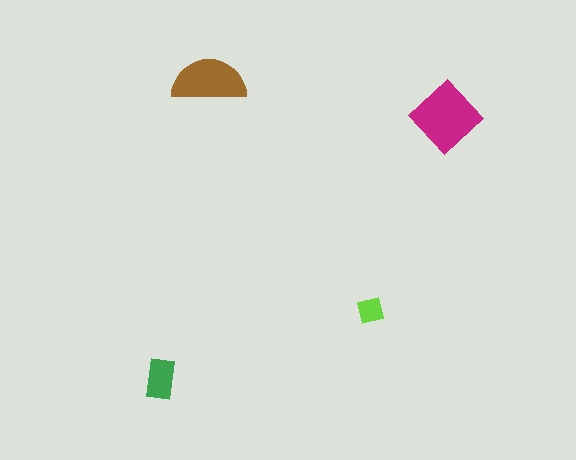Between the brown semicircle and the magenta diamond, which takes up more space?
The magenta diamond.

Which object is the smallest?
The lime square.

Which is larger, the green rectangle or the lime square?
The green rectangle.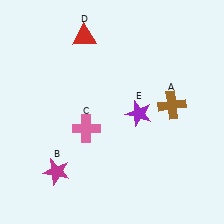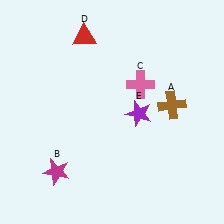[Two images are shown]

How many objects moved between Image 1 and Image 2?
1 object moved between the two images.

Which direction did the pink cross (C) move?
The pink cross (C) moved right.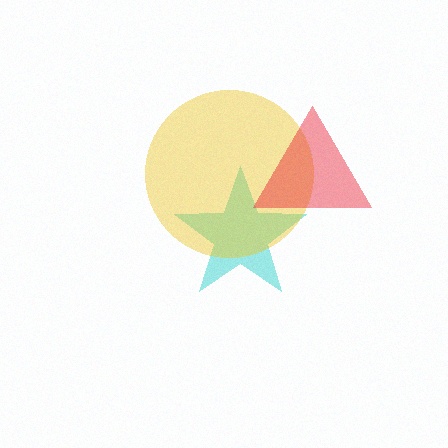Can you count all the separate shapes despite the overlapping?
Yes, there are 3 separate shapes.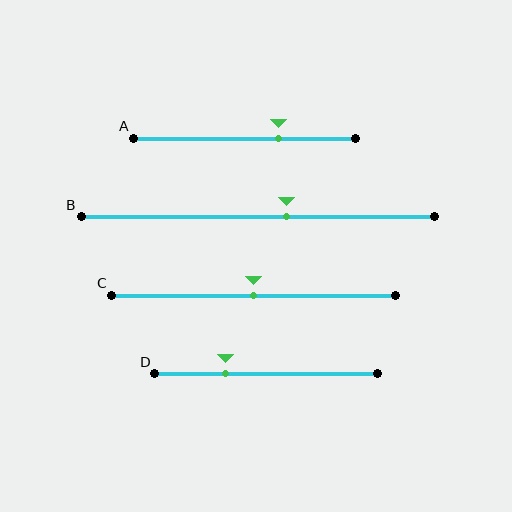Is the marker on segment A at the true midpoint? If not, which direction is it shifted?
No, the marker on segment A is shifted to the right by about 15% of the segment length.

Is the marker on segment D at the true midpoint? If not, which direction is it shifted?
No, the marker on segment D is shifted to the left by about 18% of the segment length.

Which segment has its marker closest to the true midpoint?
Segment C has its marker closest to the true midpoint.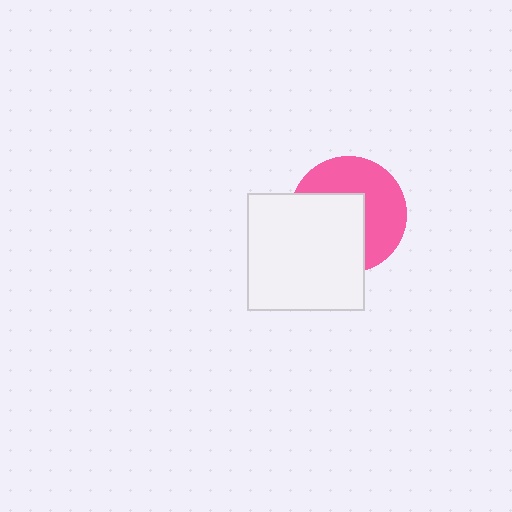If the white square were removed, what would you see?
You would see the complete pink circle.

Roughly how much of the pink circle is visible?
About half of it is visible (roughly 51%).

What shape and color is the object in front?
The object in front is a white square.